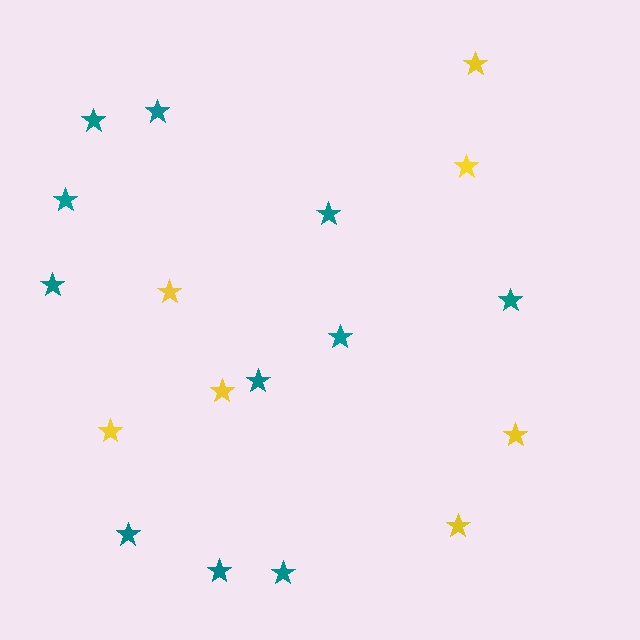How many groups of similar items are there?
There are 2 groups: one group of teal stars (11) and one group of yellow stars (7).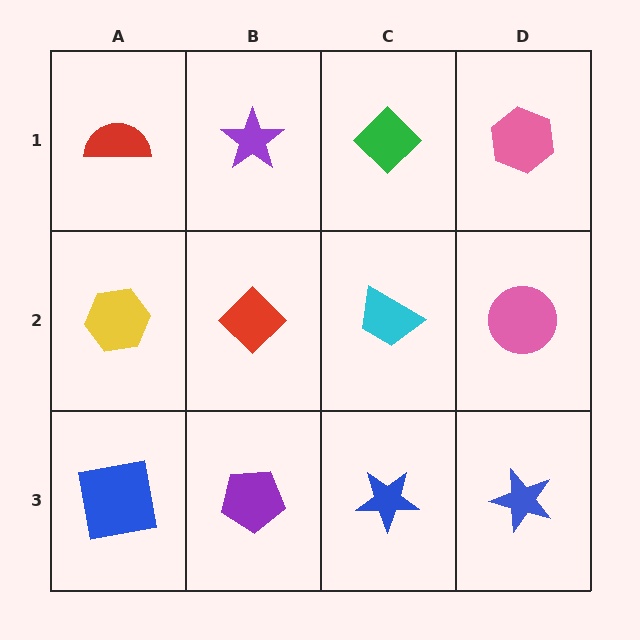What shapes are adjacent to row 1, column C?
A cyan trapezoid (row 2, column C), a purple star (row 1, column B), a pink hexagon (row 1, column D).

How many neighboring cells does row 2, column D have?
3.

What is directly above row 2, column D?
A pink hexagon.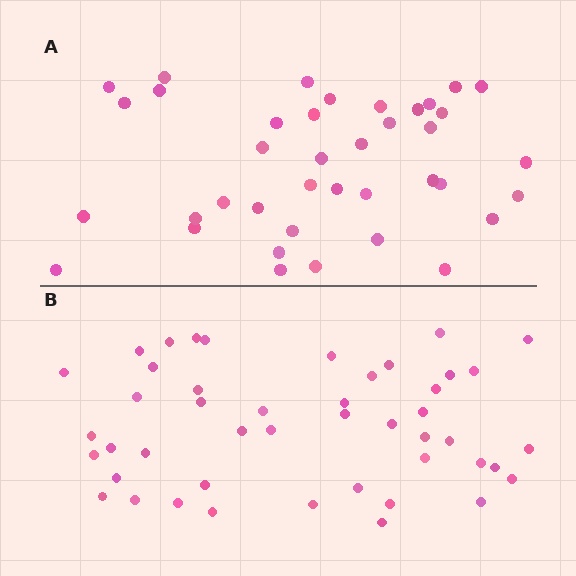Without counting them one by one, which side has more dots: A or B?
Region B (the bottom region) has more dots.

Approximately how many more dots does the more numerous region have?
Region B has roughly 8 or so more dots than region A.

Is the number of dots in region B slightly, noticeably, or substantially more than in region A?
Region B has only slightly more — the two regions are fairly close. The ratio is roughly 1.2 to 1.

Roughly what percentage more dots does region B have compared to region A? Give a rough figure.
About 20% more.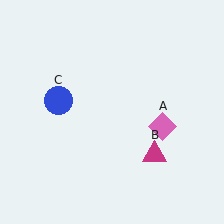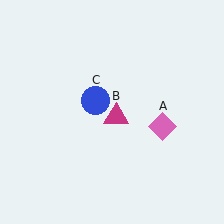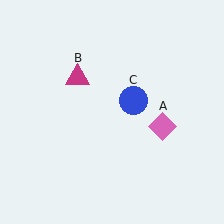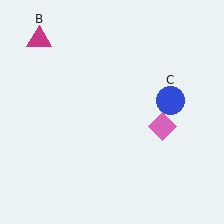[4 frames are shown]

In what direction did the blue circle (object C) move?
The blue circle (object C) moved right.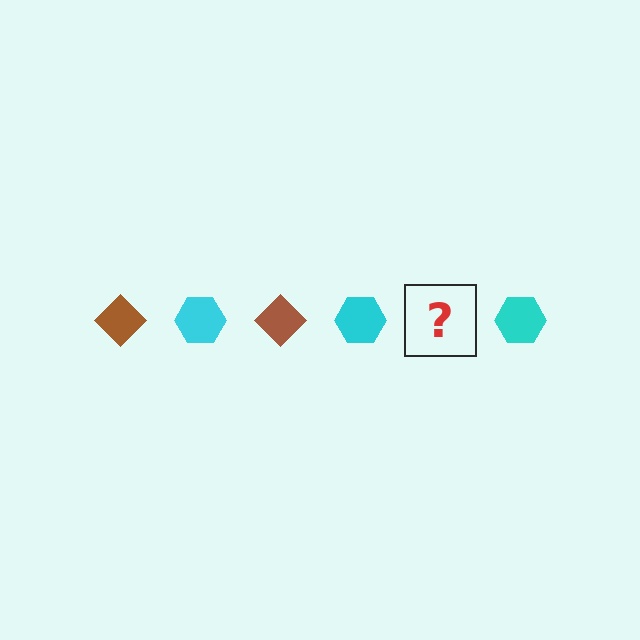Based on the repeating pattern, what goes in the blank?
The blank should be a brown diamond.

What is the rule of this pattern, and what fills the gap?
The rule is that the pattern alternates between brown diamond and cyan hexagon. The gap should be filled with a brown diamond.